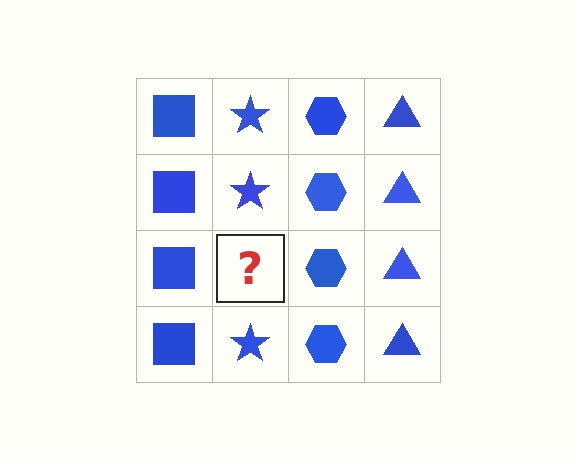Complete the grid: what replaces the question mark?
The question mark should be replaced with a blue star.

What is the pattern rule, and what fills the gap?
The rule is that each column has a consistent shape. The gap should be filled with a blue star.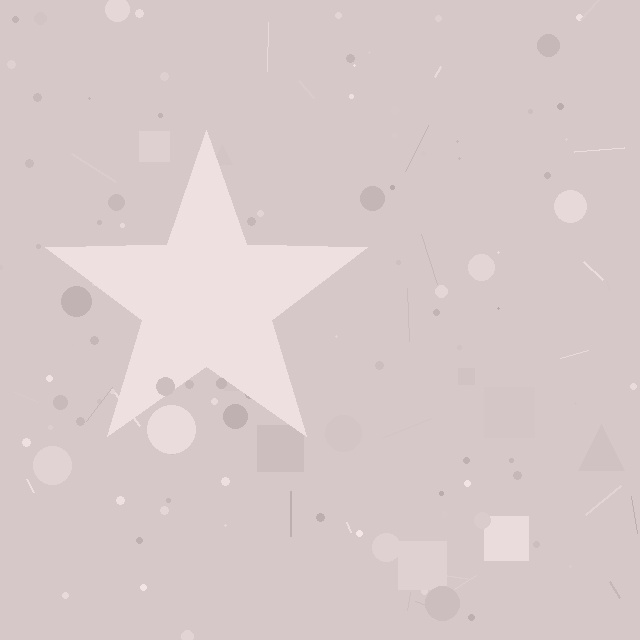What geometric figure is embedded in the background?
A star is embedded in the background.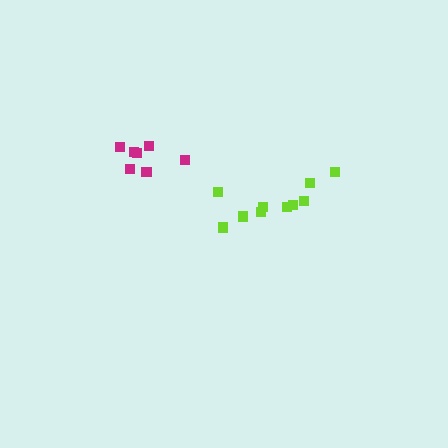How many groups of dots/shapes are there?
There are 2 groups.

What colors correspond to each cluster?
The clusters are colored: lime, magenta.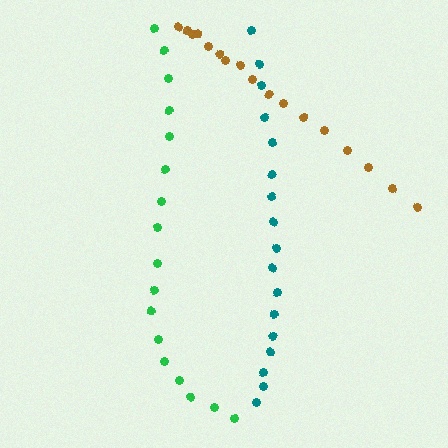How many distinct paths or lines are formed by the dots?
There are 3 distinct paths.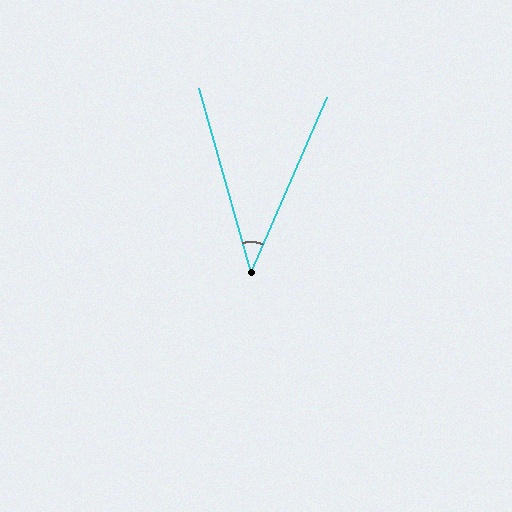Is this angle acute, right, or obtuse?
It is acute.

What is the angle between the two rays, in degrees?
Approximately 39 degrees.